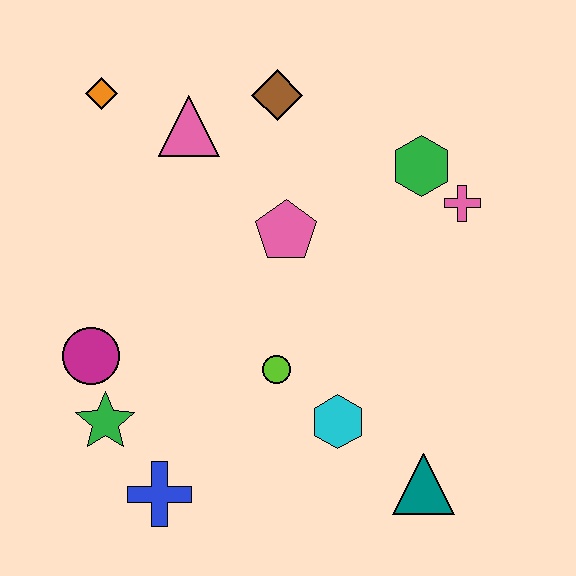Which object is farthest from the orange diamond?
The teal triangle is farthest from the orange diamond.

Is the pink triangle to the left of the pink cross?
Yes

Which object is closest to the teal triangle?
The cyan hexagon is closest to the teal triangle.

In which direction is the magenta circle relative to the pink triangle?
The magenta circle is below the pink triangle.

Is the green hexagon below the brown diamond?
Yes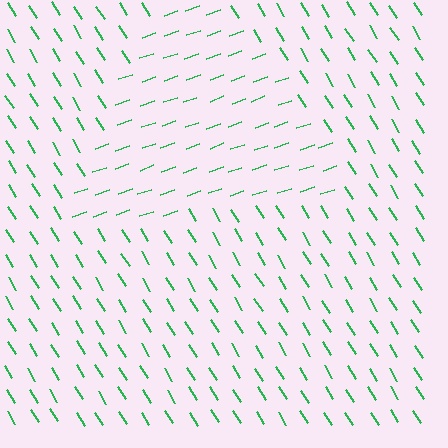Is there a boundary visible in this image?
Yes, there is a texture boundary formed by a change in line orientation.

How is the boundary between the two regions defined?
The boundary is defined purely by a change in line orientation (approximately 77 degrees difference). All lines are the same color and thickness.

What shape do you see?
I see a triangle.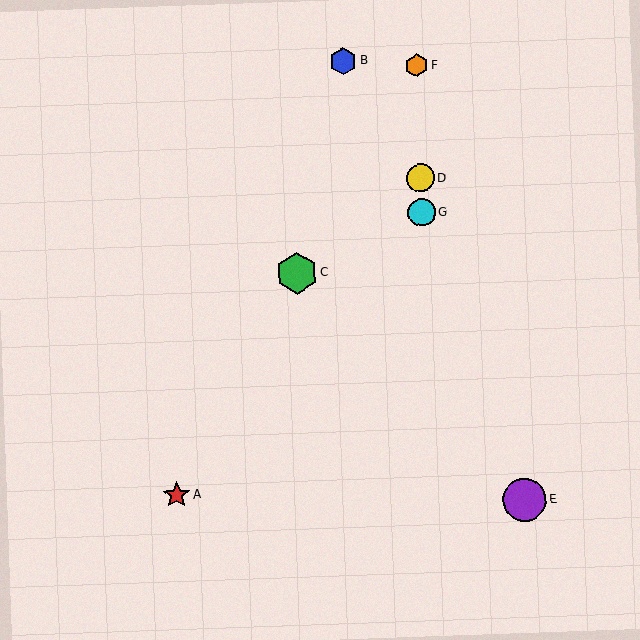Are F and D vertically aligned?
Yes, both are at x≈416.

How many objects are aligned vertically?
3 objects (D, F, G) are aligned vertically.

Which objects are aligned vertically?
Objects D, F, G are aligned vertically.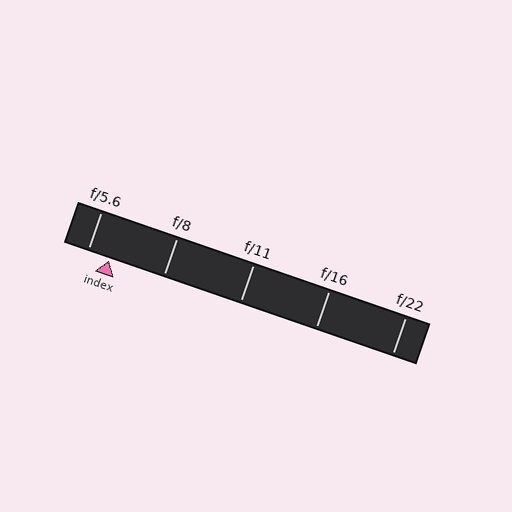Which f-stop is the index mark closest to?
The index mark is closest to f/5.6.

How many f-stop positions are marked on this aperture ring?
There are 5 f-stop positions marked.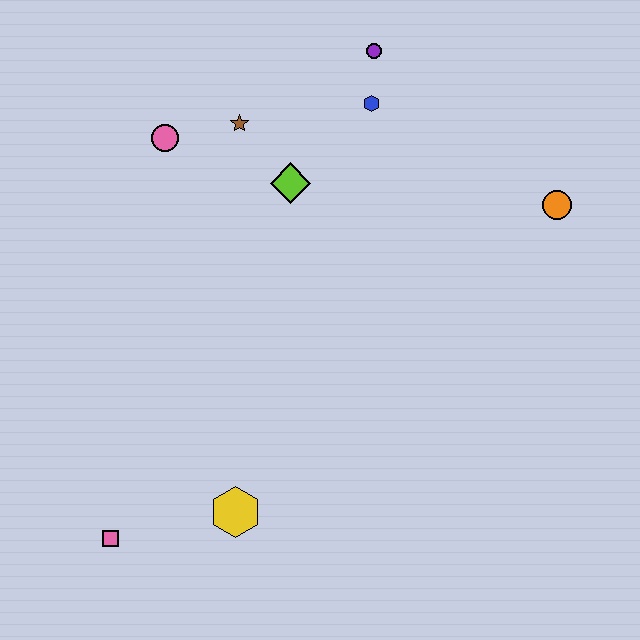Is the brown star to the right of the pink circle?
Yes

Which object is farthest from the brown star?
The pink square is farthest from the brown star.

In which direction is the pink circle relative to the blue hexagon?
The pink circle is to the left of the blue hexagon.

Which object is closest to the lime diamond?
The brown star is closest to the lime diamond.